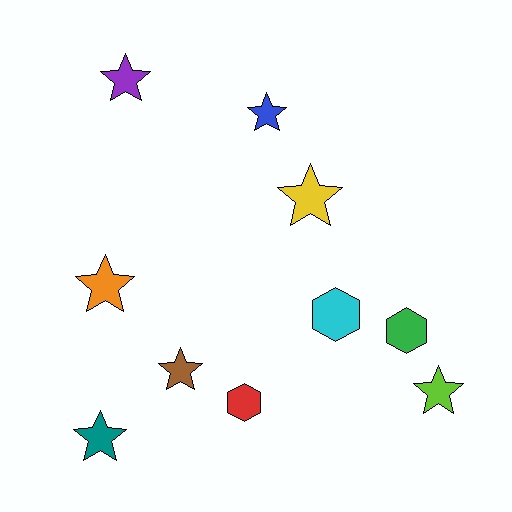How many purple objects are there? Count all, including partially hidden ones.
There is 1 purple object.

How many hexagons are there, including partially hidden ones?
There are 3 hexagons.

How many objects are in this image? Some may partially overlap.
There are 10 objects.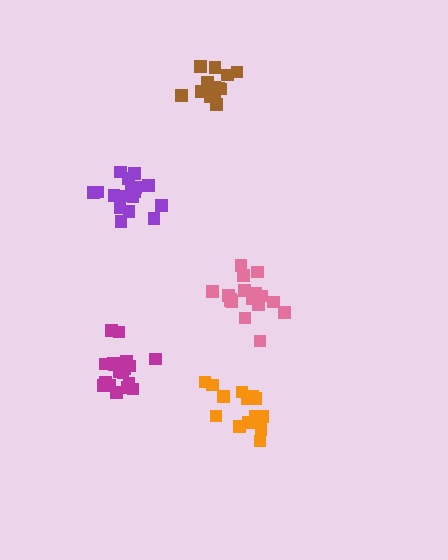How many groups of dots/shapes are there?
There are 5 groups.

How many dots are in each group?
Group 1: 16 dots, Group 2: 16 dots, Group 3: 18 dots, Group 4: 18 dots, Group 5: 17 dots (85 total).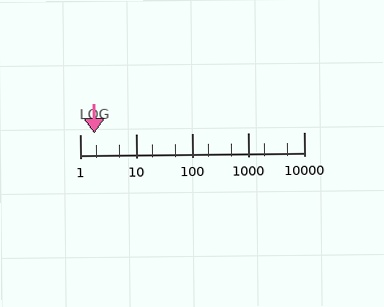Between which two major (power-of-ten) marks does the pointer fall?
The pointer is between 1 and 10.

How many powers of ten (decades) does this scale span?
The scale spans 4 decades, from 1 to 10000.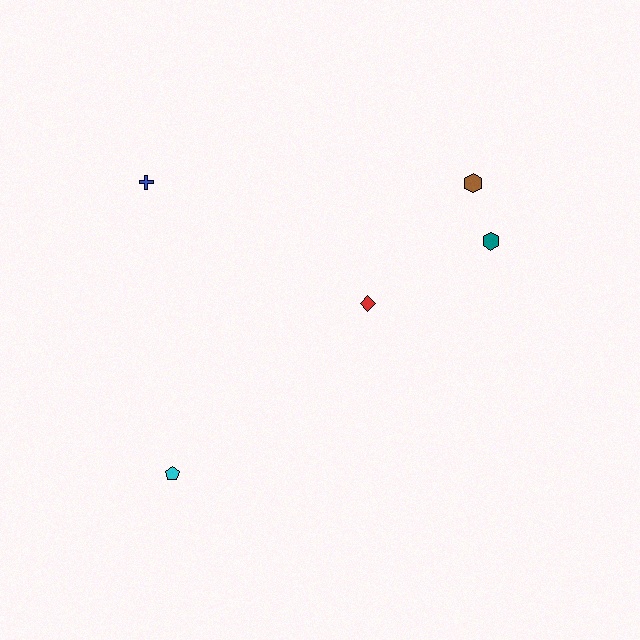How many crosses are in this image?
There is 1 cross.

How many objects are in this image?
There are 5 objects.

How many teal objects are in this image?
There is 1 teal object.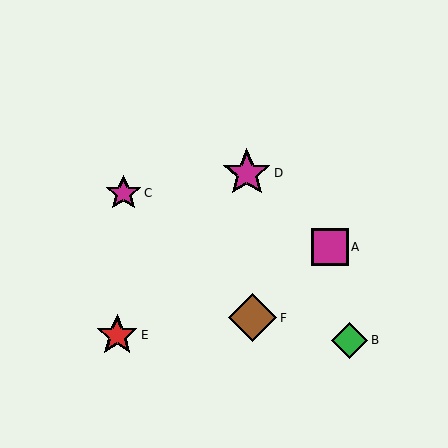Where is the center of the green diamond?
The center of the green diamond is at (350, 340).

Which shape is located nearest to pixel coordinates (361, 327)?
The green diamond (labeled B) at (350, 340) is nearest to that location.